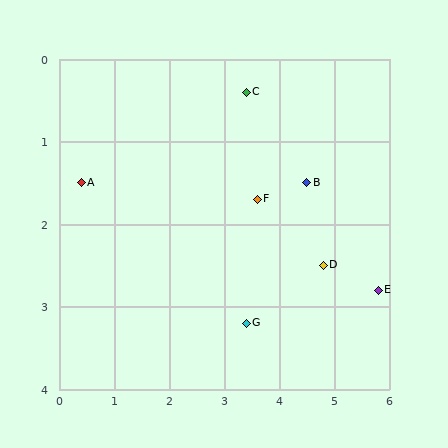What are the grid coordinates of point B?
Point B is at approximately (4.5, 1.5).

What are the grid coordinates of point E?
Point E is at approximately (5.8, 2.8).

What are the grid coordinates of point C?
Point C is at approximately (3.4, 0.4).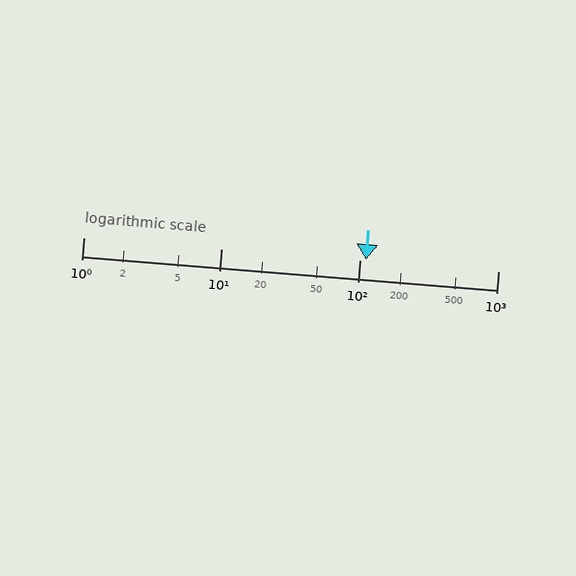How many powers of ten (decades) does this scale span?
The scale spans 3 decades, from 1 to 1000.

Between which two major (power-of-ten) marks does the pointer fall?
The pointer is between 100 and 1000.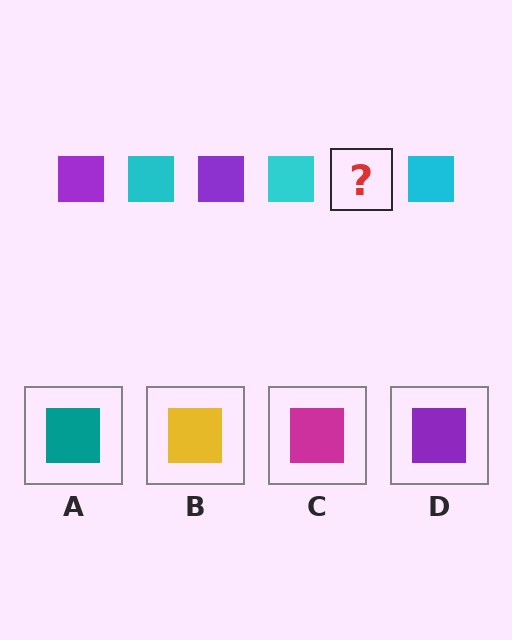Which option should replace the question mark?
Option D.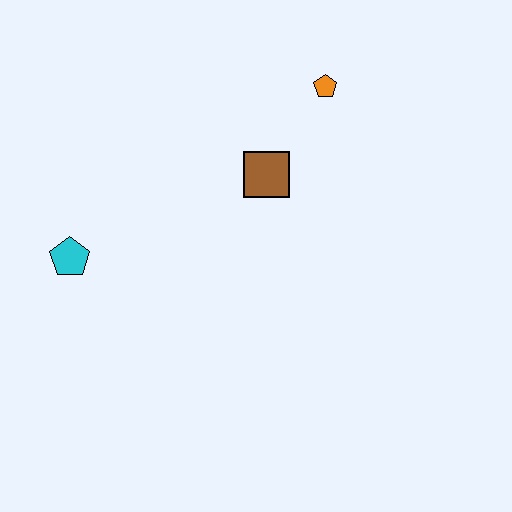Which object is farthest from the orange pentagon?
The cyan pentagon is farthest from the orange pentagon.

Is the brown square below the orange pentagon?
Yes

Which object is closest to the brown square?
The orange pentagon is closest to the brown square.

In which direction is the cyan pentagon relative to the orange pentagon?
The cyan pentagon is to the left of the orange pentagon.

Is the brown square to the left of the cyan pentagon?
No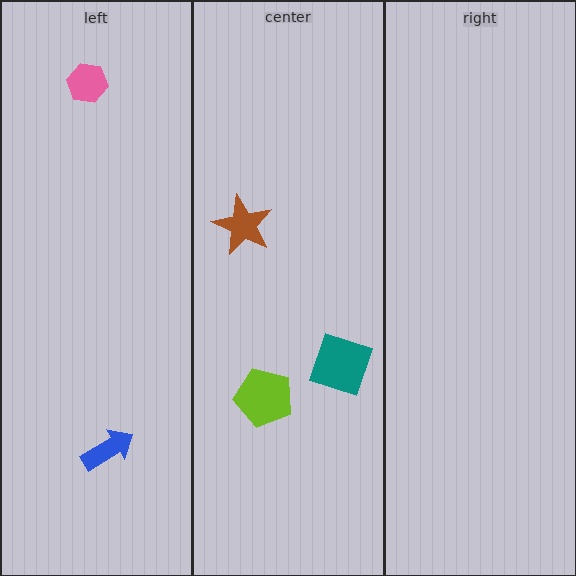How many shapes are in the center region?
3.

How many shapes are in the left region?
2.